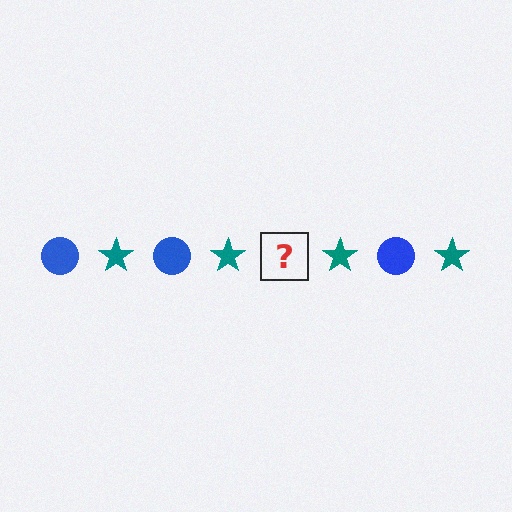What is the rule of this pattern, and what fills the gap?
The rule is that the pattern alternates between blue circle and teal star. The gap should be filled with a blue circle.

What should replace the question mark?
The question mark should be replaced with a blue circle.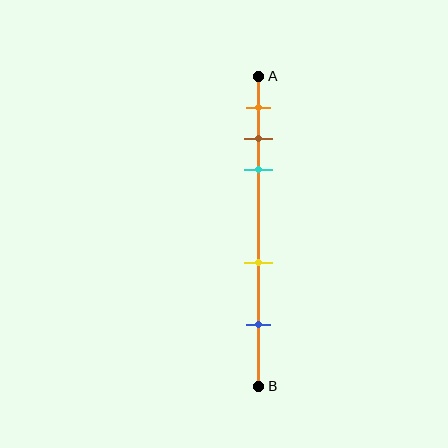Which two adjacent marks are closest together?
The brown and cyan marks are the closest adjacent pair.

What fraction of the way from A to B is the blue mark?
The blue mark is approximately 80% (0.8) of the way from A to B.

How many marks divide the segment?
There are 5 marks dividing the segment.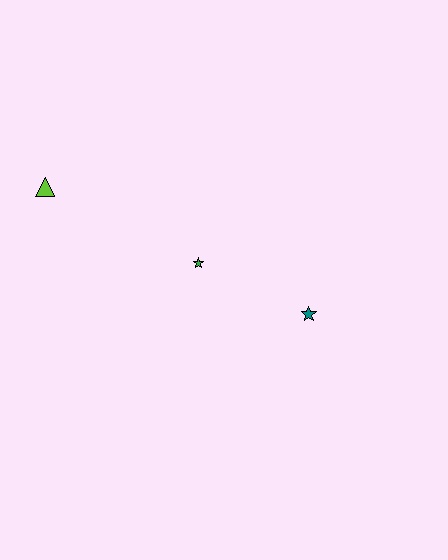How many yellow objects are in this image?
There are no yellow objects.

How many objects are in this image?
There are 3 objects.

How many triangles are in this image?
There is 1 triangle.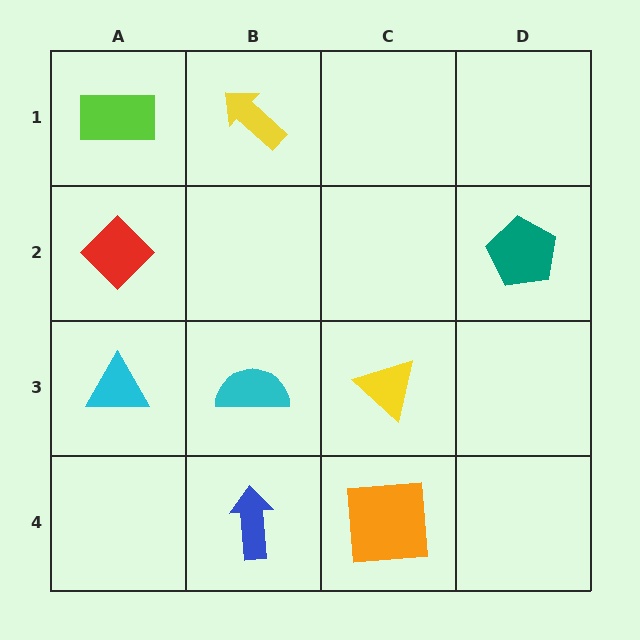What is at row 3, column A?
A cyan triangle.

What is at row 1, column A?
A lime rectangle.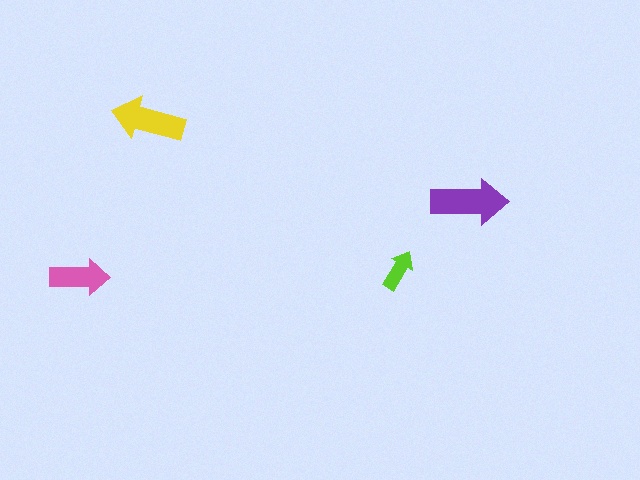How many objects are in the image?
There are 4 objects in the image.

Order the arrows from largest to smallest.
the purple one, the yellow one, the pink one, the lime one.